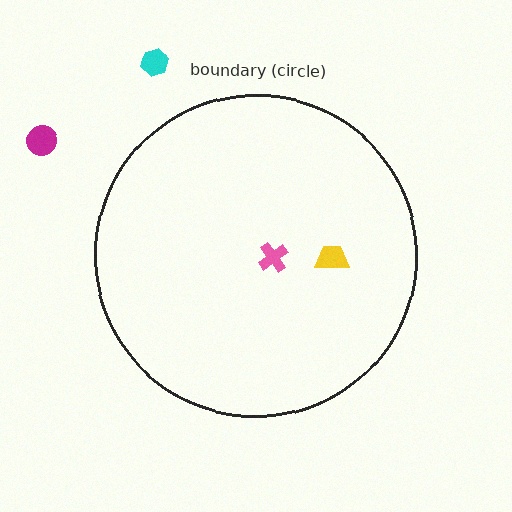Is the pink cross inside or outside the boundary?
Inside.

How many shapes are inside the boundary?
2 inside, 2 outside.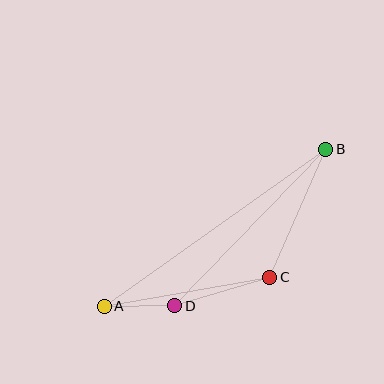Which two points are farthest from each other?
Points A and B are farthest from each other.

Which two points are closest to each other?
Points A and D are closest to each other.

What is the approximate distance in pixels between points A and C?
The distance between A and C is approximately 168 pixels.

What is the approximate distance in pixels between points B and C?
The distance between B and C is approximately 140 pixels.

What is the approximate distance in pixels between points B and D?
The distance between B and D is approximately 218 pixels.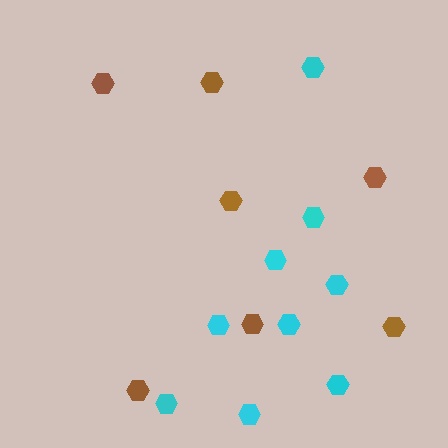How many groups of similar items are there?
There are 2 groups: one group of cyan hexagons (9) and one group of brown hexagons (7).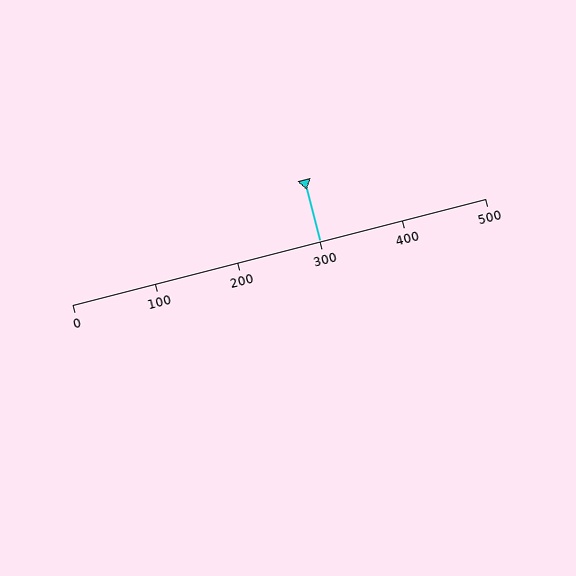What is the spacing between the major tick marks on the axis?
The major ticks are spaced 100 apart.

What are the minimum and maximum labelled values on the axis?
The axis runs from 0 to 500.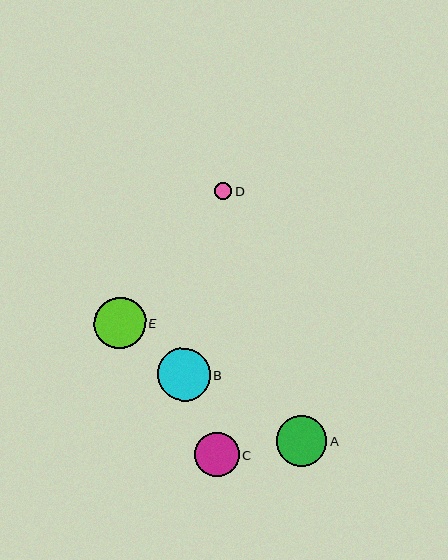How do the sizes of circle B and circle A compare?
Circle B and circle A are approximately the same size.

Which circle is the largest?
Circle B is the largest with a size of approximately 53 pixels.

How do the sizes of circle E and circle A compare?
Circle E and circle A are approximately the same size.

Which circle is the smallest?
Circle D is the smallest with a size of approximately 17 pixels.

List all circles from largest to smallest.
From largest to smallest: B, E, A, C, D.